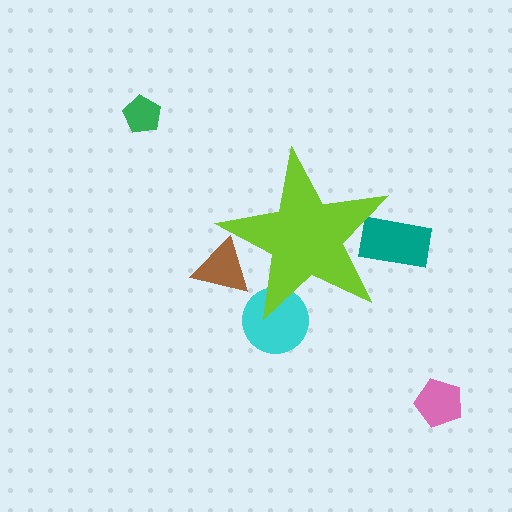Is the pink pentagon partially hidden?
No, the pink pentagon is fully visible.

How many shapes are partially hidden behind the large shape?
3 shapes are partially hidden.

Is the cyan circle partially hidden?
Yes, the cyan circle is partially hidden behind the lime star.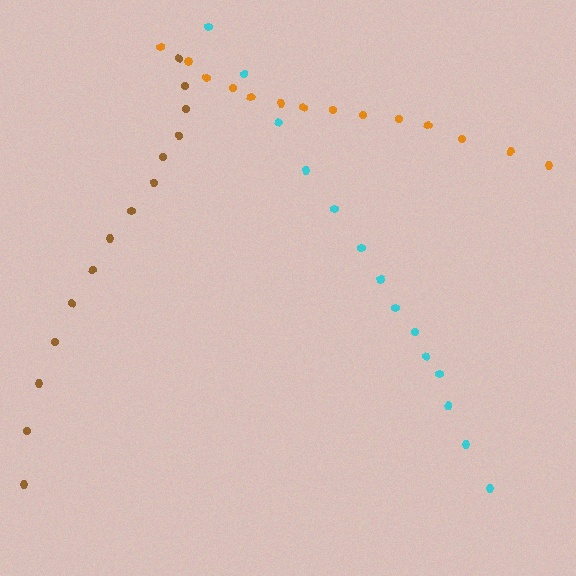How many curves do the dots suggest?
There are 3 distinct paths.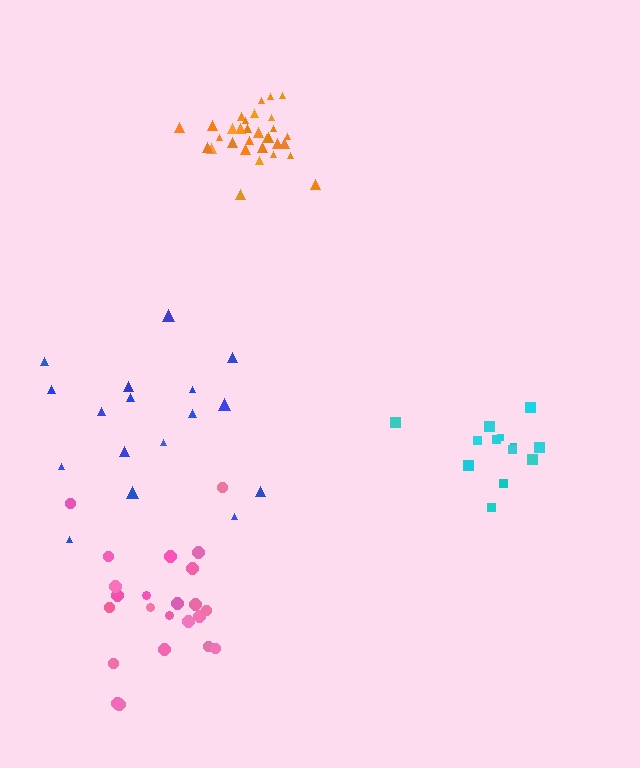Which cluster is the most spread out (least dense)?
Blue.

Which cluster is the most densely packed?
Orange.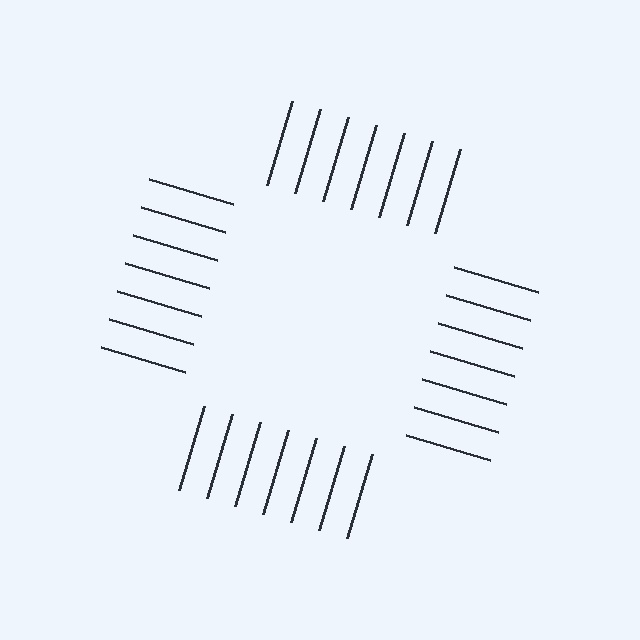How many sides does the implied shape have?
4 sides — the line-ends trace a square.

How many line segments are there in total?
28 — 7 along each of the 4 edges.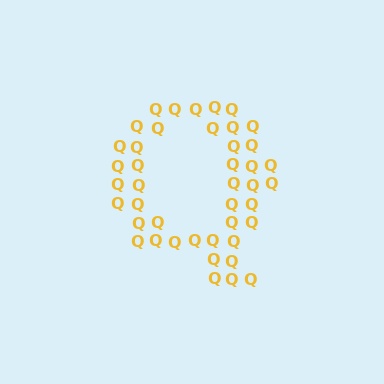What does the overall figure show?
The overall figure shows the letter Q.